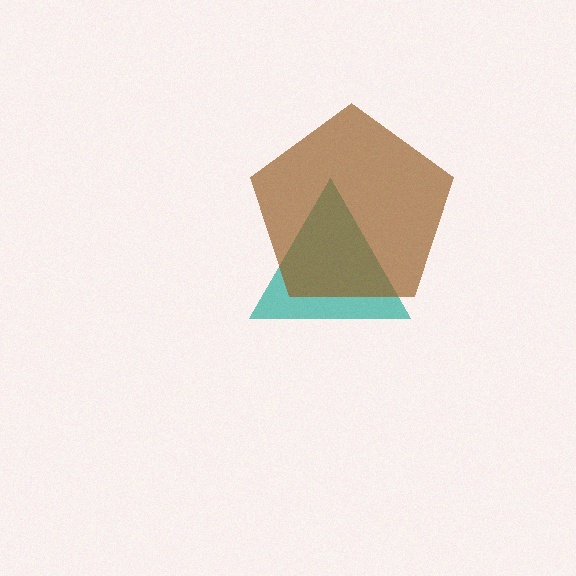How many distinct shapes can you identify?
There are 2 distinct shapes: a teal triangle, a brown pentagon.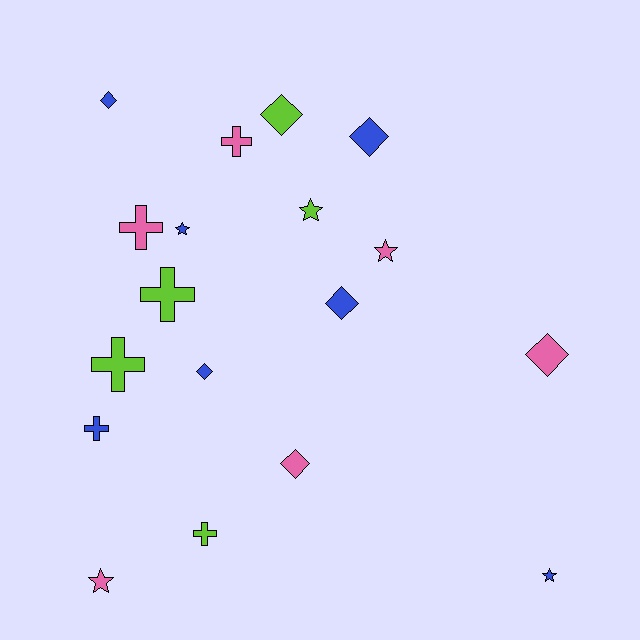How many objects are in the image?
There are 18 objects.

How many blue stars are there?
There are 2 blue stars.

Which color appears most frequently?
Blue, with 7 objects.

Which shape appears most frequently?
Diamond, with 7 objects.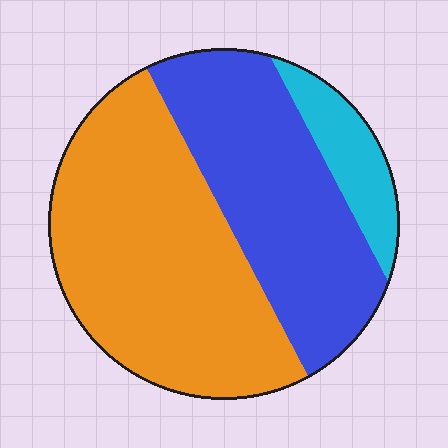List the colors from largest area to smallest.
From largest to smallest: orange, blue, cyan.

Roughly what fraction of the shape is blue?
Blue covers about 40% of the shape.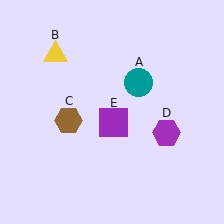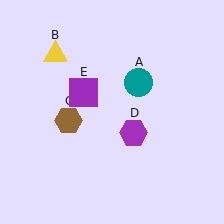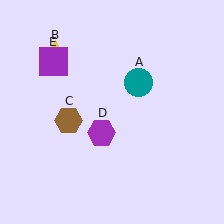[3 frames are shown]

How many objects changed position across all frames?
2 objects changed position: purple hexagon (object D), purple square (object E).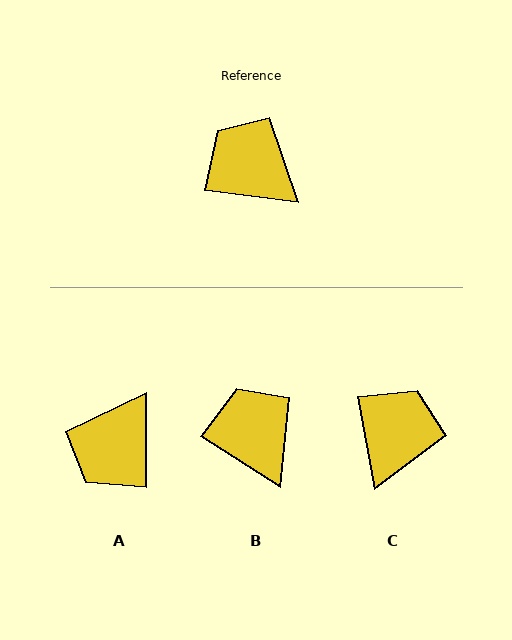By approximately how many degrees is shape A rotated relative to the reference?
Approximately 97 degrees counter-clockwise.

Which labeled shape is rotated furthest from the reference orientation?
A, about 97 degrees away.